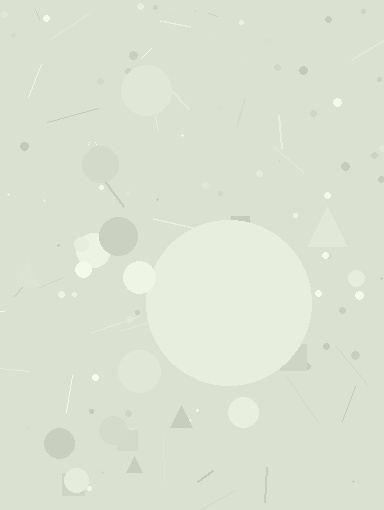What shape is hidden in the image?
A circle is hidden in the image.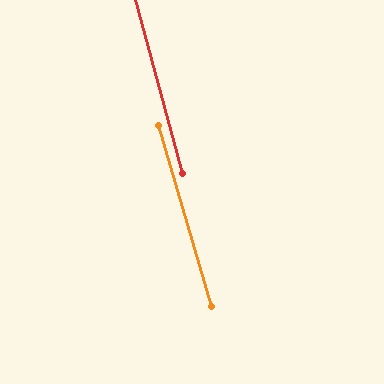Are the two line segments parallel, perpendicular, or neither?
Parallel — their directions differ by only 1.3°.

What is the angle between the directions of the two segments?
Approximately 1 degree.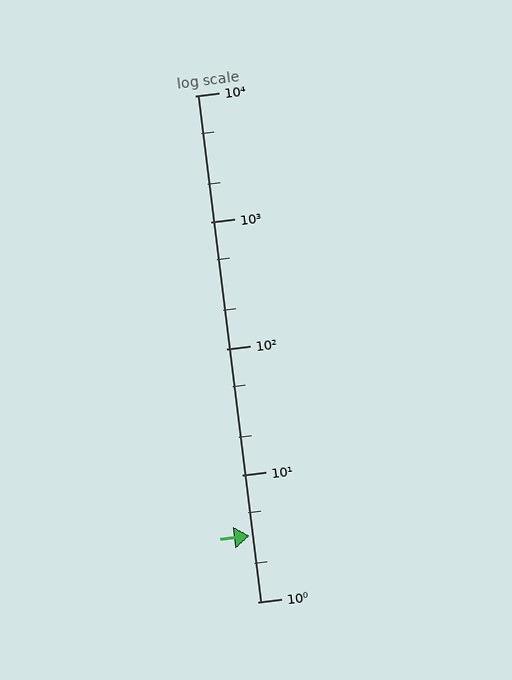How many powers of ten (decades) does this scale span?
The scale spans 4 decades, from 1 to 10000.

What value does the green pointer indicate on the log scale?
The pointer indicates approximately 3.3.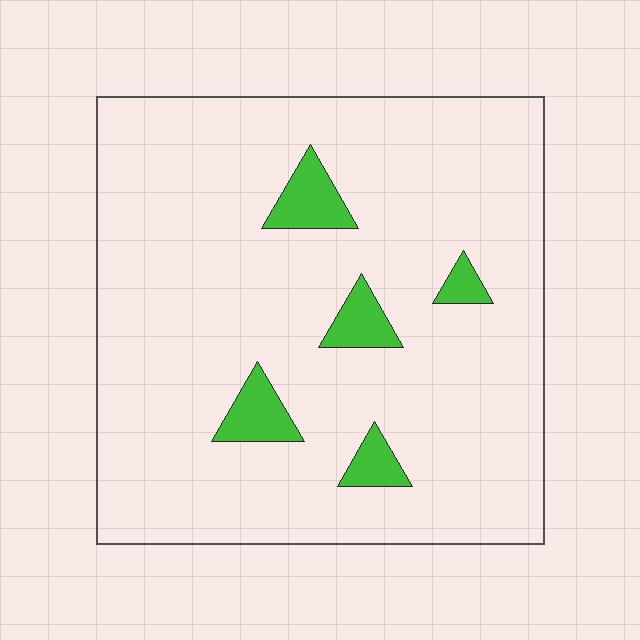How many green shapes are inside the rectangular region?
5.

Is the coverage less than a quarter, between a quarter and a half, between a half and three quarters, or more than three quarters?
Less than a quarter.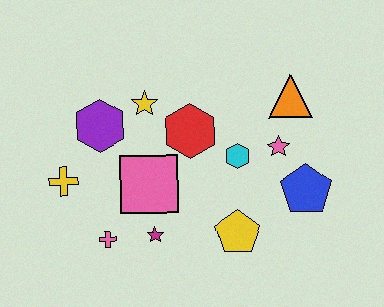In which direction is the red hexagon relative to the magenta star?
The red hexagon is above the magenta star.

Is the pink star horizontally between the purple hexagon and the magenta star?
No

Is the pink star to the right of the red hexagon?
Yes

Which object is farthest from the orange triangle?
The yellow cross is farthest from the orange triangle.